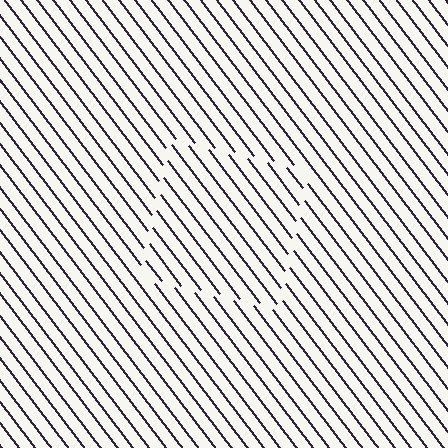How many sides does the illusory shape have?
4 sides — the line-ends trace a square.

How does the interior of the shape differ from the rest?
The interior of the shape contains the same grating, shifted by half a period — the contour is defined by the phase discontinuity where line-ends from the inner and outer gratings abut.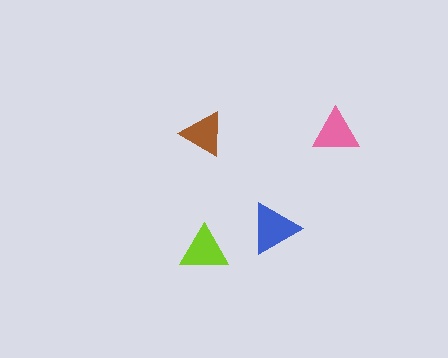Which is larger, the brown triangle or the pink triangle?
The pink one.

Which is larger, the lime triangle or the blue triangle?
The blue one.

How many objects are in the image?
There are 4 objects in the image.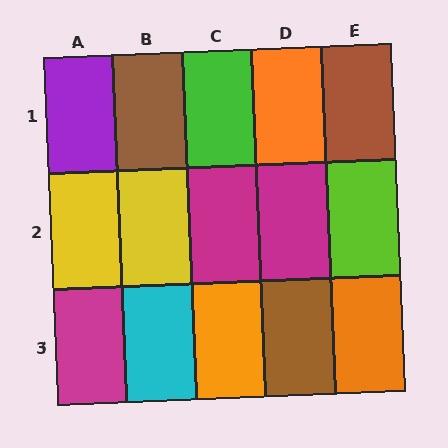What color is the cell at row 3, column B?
Cyan.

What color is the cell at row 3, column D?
Brown.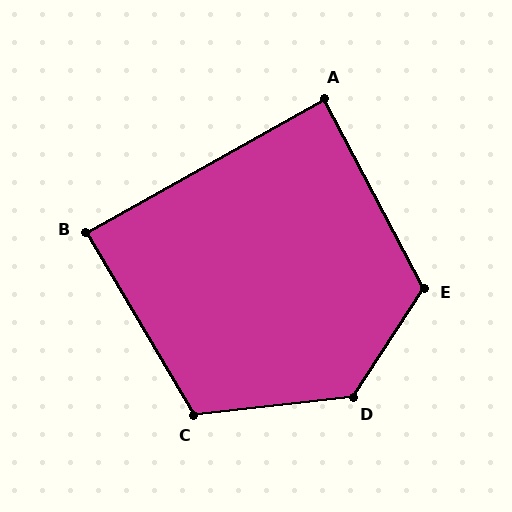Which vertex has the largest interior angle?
D, at approximately 130 degrees.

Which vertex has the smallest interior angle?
A, at approximately 88 degrees.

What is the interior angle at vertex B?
Approximately 89 degrees (approximately right).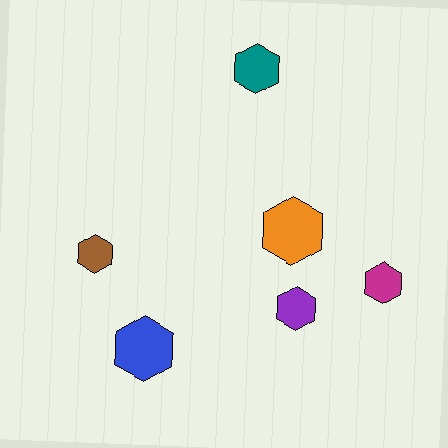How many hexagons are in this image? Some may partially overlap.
There are 6 hexagons.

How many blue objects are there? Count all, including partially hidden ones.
There is 1 blue object.